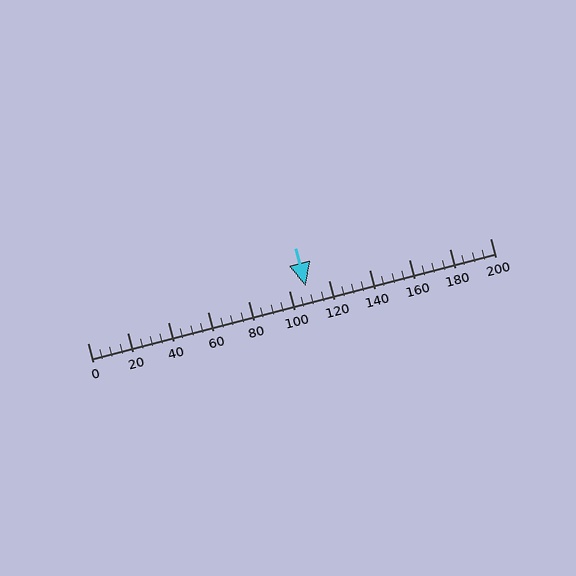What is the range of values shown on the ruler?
The ruler shows values from 0 to 200.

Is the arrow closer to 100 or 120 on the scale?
The arrow is closer to 100.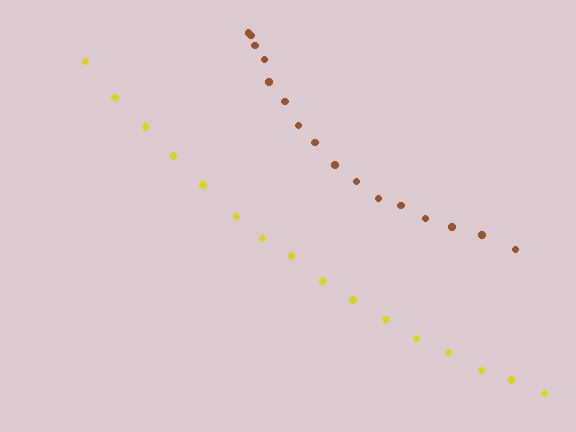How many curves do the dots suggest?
There are 2 distinct paths.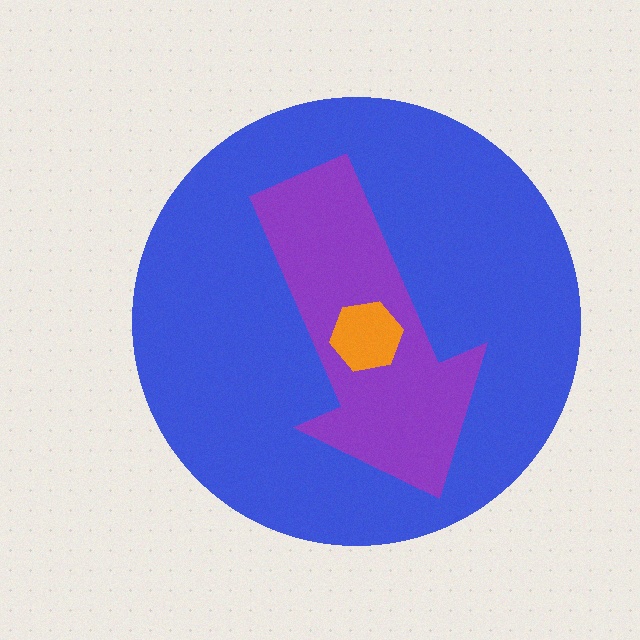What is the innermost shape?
The orange hexagon.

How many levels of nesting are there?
3.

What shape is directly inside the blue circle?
The purple arrow.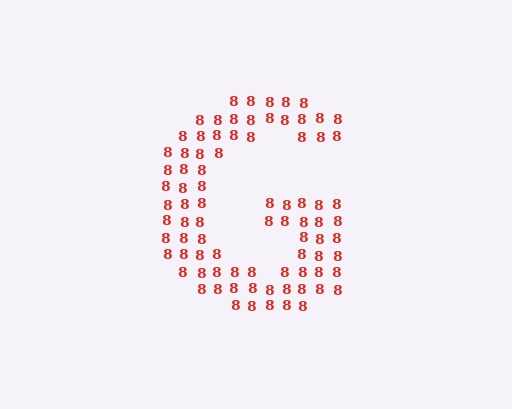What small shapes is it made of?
It is made of small digit 8's.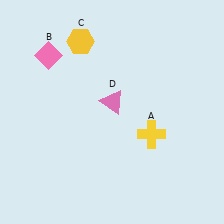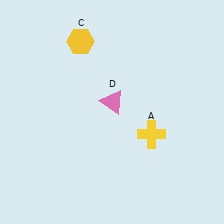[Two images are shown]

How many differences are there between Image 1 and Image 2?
There is 1 difference between the two images.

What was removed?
The pink diamond (B) was removed in Image 2.